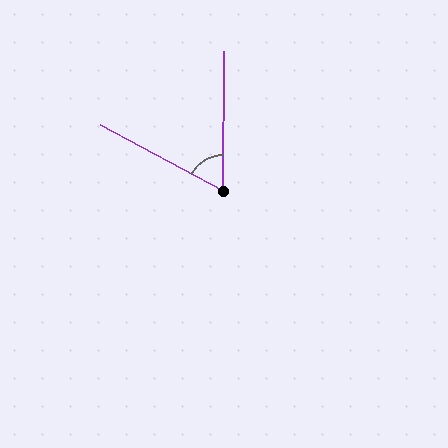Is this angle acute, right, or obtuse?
It is acute.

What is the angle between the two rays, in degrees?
Approximately 62 degrees.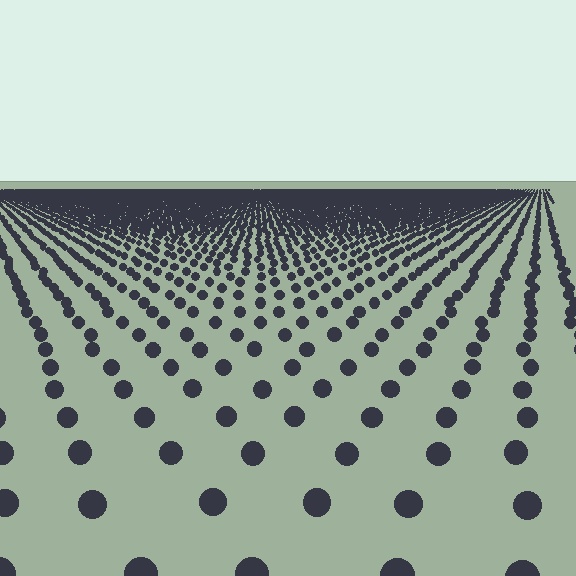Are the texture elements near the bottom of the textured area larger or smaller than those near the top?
Larger. Near the bottom, elements are closer to the viewer and appear at a bigger on-screen size.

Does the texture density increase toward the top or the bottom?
Density increases toward the top.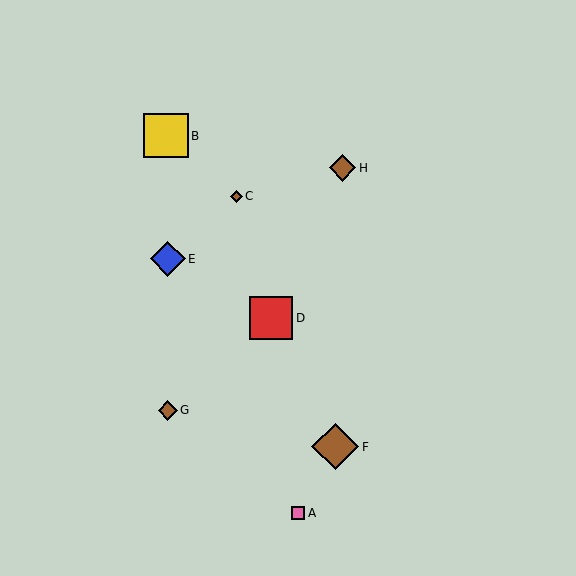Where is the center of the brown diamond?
The center of the brown diamond is at (335, 447).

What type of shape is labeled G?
Shape G is a brown diamond.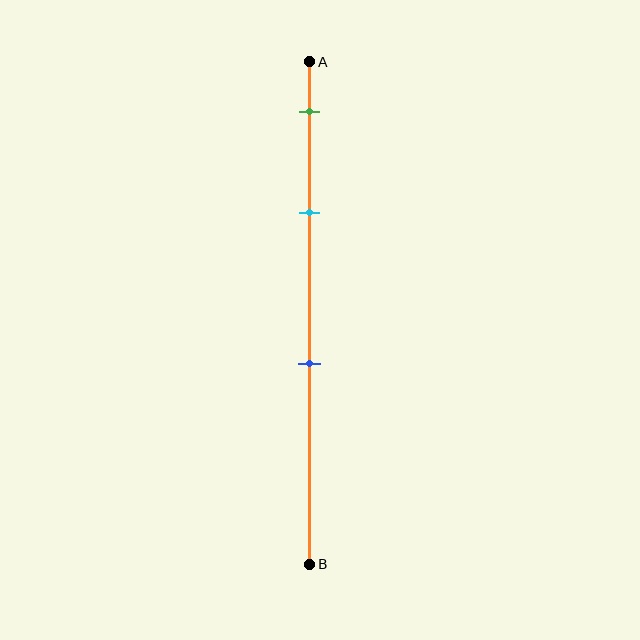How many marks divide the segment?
There are 3 marks dividing the segment.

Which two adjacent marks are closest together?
The green and cyan marks are the closest adjacent pair.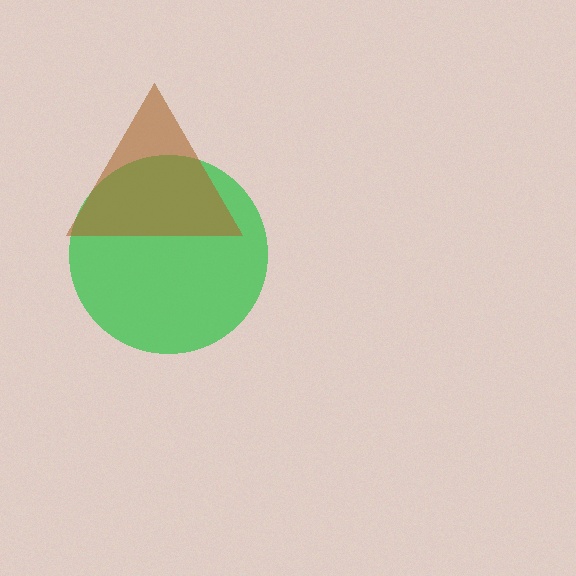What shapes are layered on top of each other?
The layered shapes are: a green circle, a brown triangle.